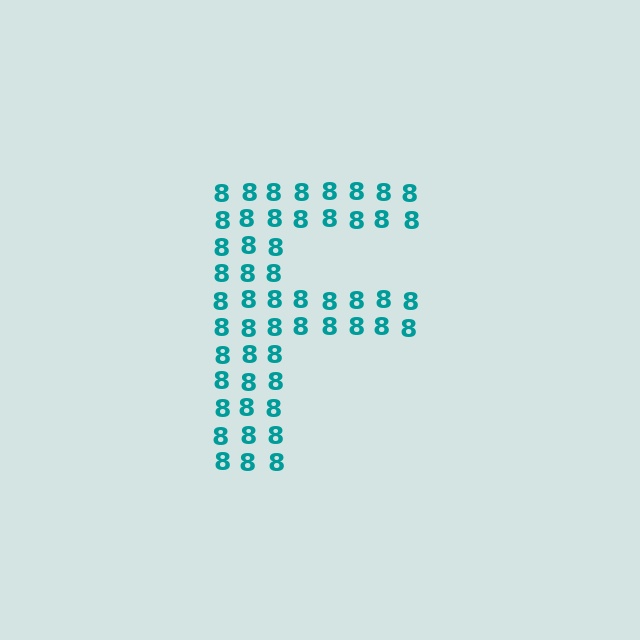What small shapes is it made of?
It is made of small digit 8's.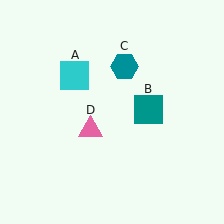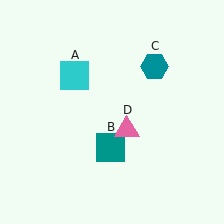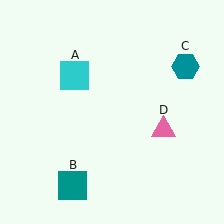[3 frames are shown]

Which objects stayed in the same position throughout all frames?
Cyan square (object A) remained stationary.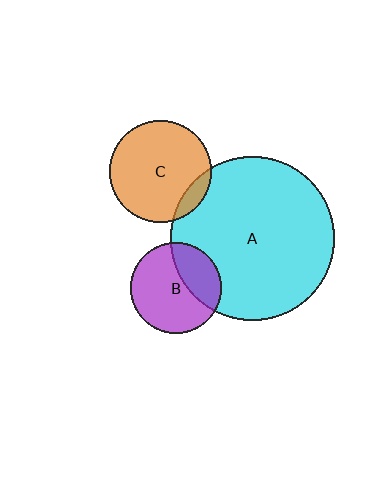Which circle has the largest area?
Circle A (cyan).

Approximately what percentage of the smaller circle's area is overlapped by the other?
Approximately 10%.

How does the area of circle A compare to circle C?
Approximately 2.6 times.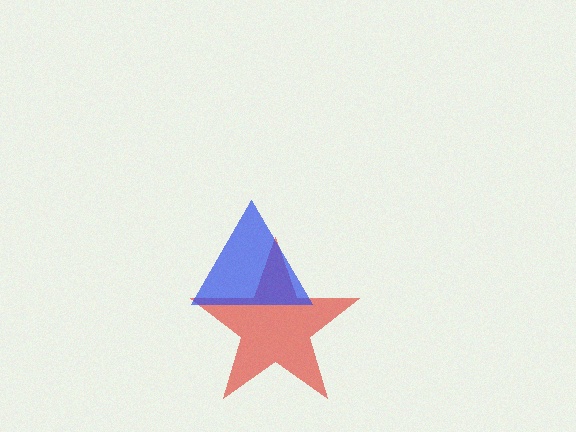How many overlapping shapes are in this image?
There are 2 overlapping shapes in the image.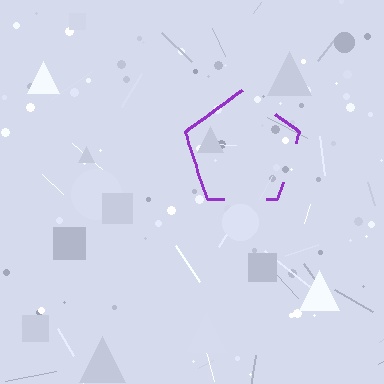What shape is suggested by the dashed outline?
The dashed outline suggests a pentagon.